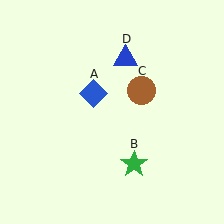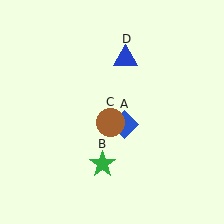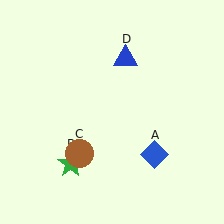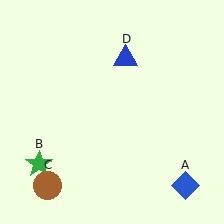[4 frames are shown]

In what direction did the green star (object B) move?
The green star (object B) moved left.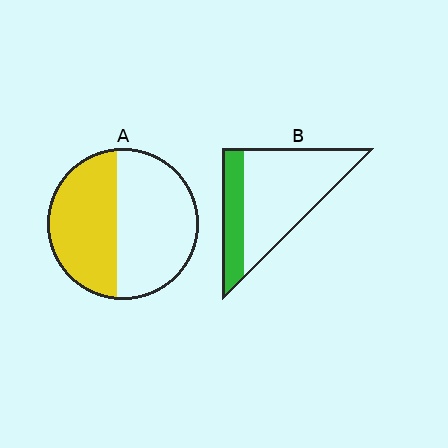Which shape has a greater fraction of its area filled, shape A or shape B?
Shape A.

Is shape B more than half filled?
No.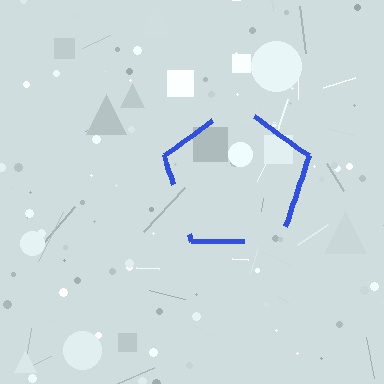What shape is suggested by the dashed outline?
The dashed outline suggests a pentagon.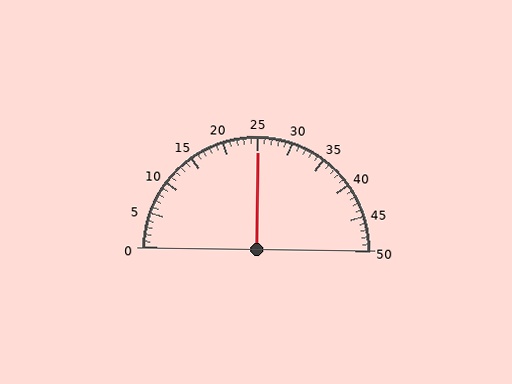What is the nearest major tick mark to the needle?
The nearest major tick mark is 25.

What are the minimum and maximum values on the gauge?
The gauge ranges from 0 to 50.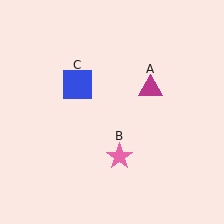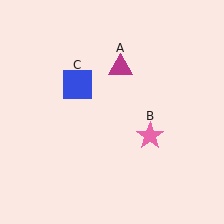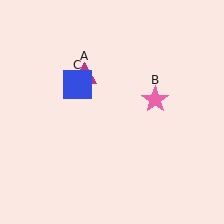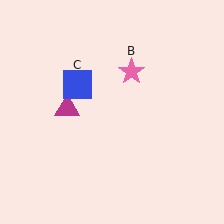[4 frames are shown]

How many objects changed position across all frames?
2 objects changed position: magenta triangle (object A), pink star (object B).